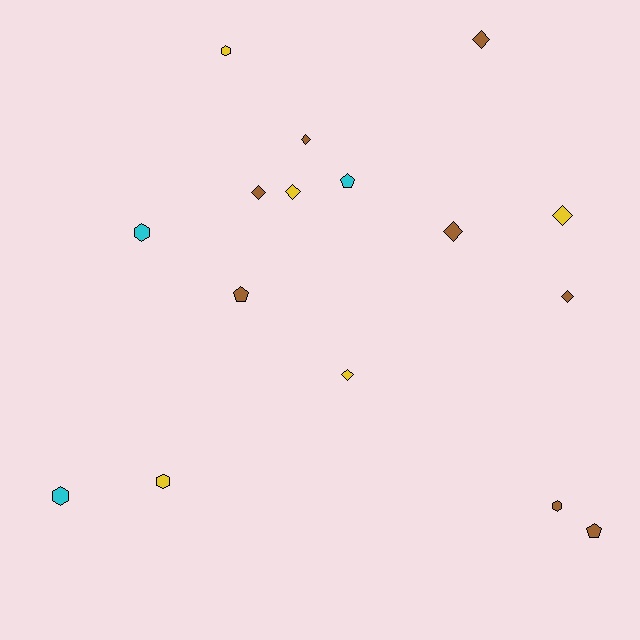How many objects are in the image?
There are 16 objects.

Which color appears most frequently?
Brown, with 8 objects.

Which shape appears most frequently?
Diamond, with 8 objects.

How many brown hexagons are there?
There is 1 brown hexagon.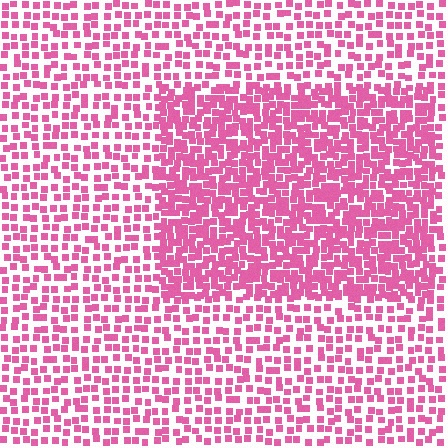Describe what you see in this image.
The image contains small pink elements arranged at two different densities. A rectangle-shaped region is visible where the elements are more densely packed than the surrounding area.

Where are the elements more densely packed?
The elements are more densely packed inside the rectangle boundary.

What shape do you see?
I see a rectangle.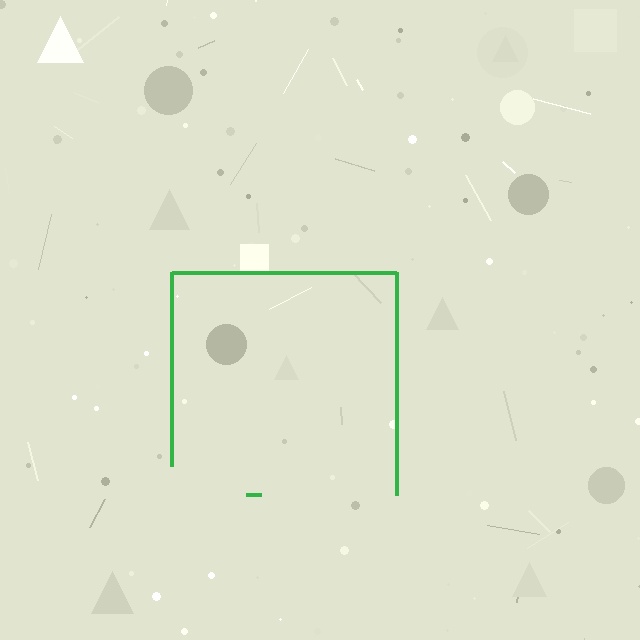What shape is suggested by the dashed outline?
The dashed outline suggests a square.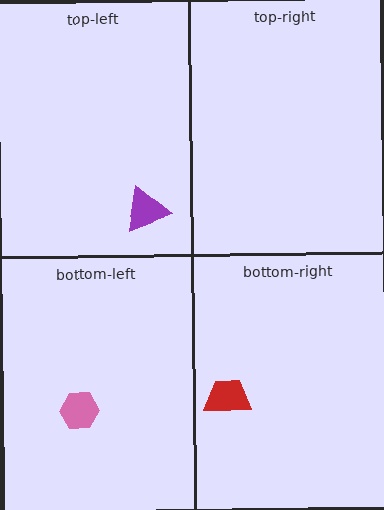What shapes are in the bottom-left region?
The pink hexagon.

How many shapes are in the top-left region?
1.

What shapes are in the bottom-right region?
The red trapezoid.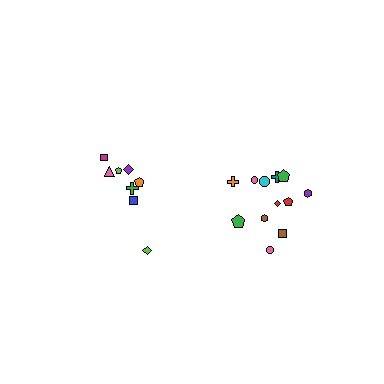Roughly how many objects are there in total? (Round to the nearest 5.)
Roughly 20 objects in total.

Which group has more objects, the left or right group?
The right group.